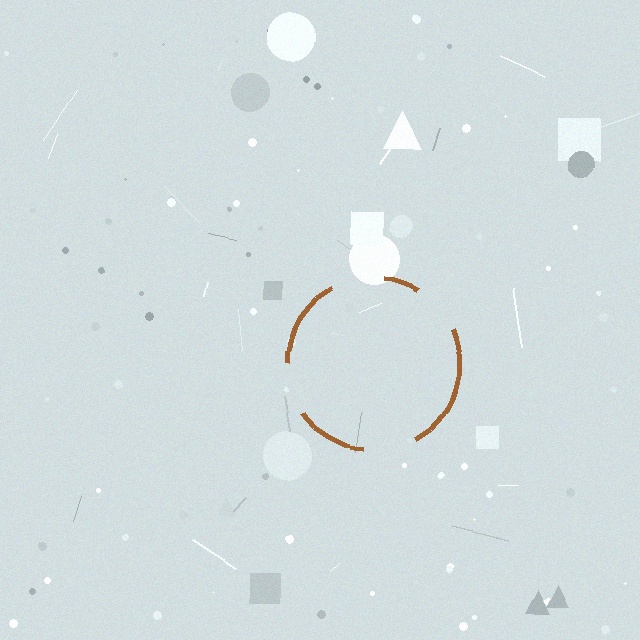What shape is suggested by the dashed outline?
The dashed outline suggests a circle.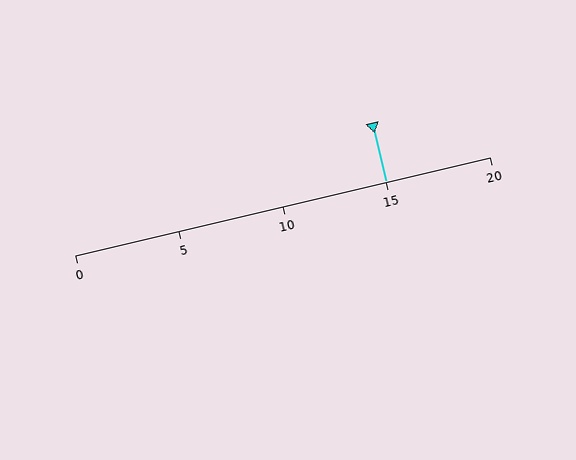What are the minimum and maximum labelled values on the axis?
The axis runs from 0 to 20.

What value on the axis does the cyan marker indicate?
The marker indicates approximately 15.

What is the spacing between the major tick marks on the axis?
The major ticks are spaced 5 apart.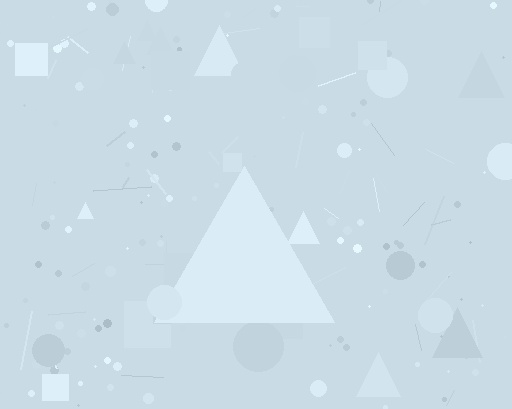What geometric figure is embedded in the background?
A triangle is embedded in the background.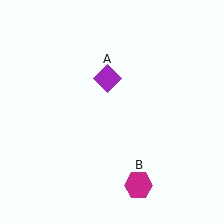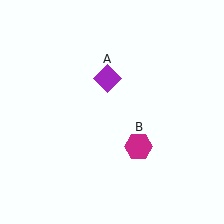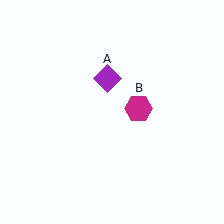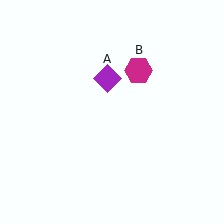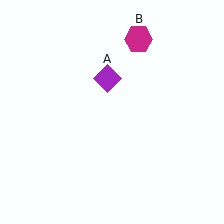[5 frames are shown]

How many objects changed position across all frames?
1 object changed position: magenta hexagon (object B).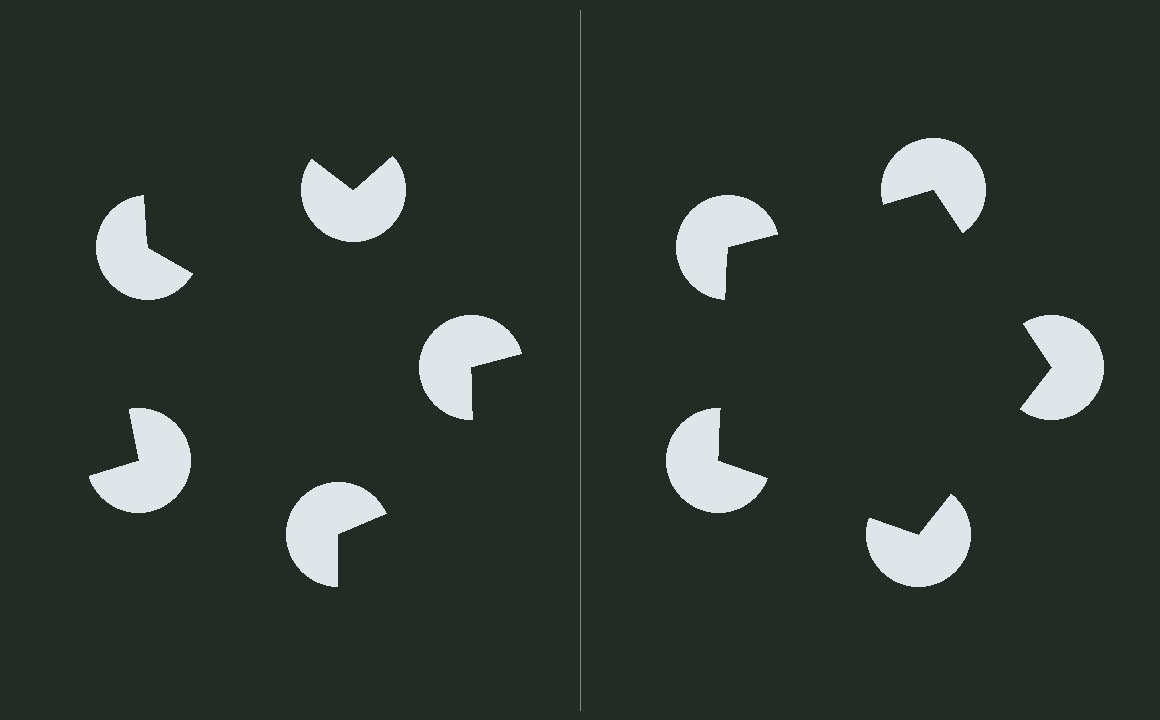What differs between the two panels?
The pac-man discs are positioned identically on both sides; only the wedge orientations differ. On the right they align to a pentagon; on the left they are misaligned.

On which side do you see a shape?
An illusory pentagon appears on the right side. On the left side the wedge cuts are rotated, so no coherent shape forms.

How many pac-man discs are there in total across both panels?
10 — 5 on each side.